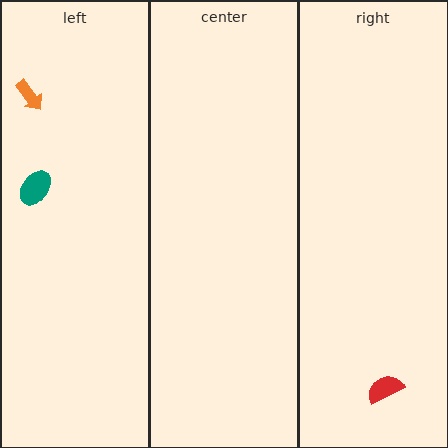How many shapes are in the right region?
1.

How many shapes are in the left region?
2.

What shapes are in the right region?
The red semicircle.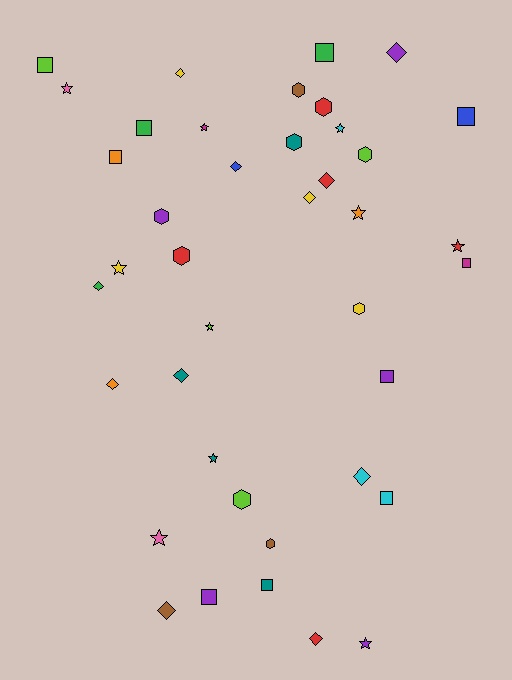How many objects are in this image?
There are 40 objects.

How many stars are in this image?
There are 10 stars.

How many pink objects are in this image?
There are 2 pink objects.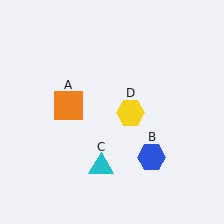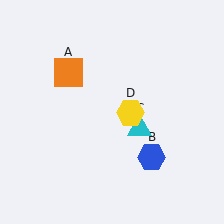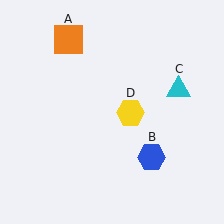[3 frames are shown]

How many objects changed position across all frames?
2 objects changed position: orange square (object A), cyan triangle (object C).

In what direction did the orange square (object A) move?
The orange square (object A) moved up.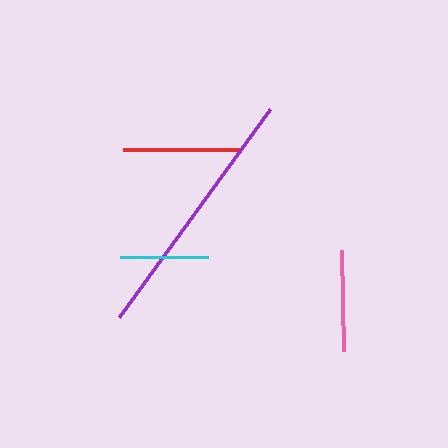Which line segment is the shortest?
The cyan line is the shortest at approximately 89 pixels.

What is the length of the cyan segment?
The cyan segment is approximately 89 pixels long.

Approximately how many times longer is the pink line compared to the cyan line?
The pink line is approximately 1.1 times the length of the cyan line.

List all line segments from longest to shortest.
From longest to shortest: purple, red, pink, cyan.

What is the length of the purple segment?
The purple segment is approximately 257 pixels long.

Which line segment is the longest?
The purple line is the longest at approximately 257 pixels.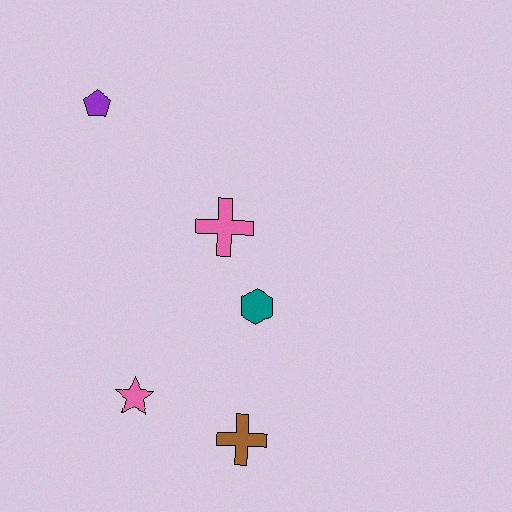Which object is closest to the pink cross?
The teal hexagon is closest to the pink cross.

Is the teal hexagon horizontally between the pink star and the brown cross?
No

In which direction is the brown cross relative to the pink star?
The brown cross is to the right of the pink star.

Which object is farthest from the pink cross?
The brown cross is farthest from the pink cross.